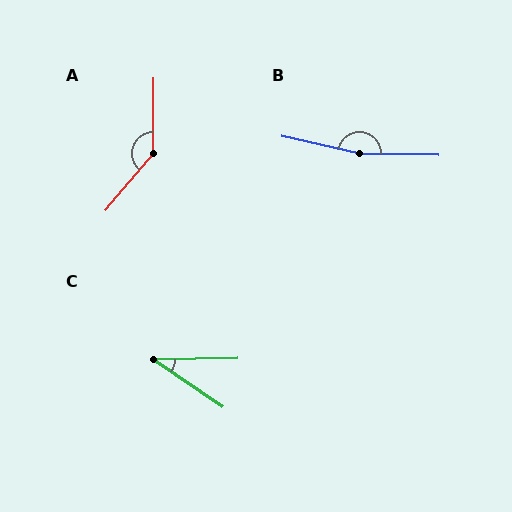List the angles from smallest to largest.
C (35°), A (141°), B (168°).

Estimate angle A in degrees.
Approximately 141 degrees.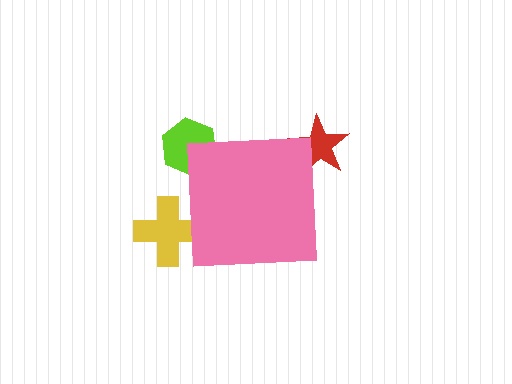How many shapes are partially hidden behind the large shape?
3 shapes are partially hidden.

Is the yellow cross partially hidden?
Yes, the yellow cross is partially hidden behind the pink square.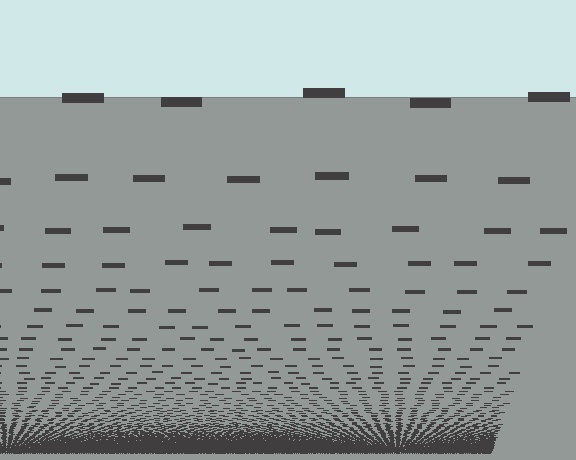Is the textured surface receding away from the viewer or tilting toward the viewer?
The surface appears to tilt toward the viewer. Texture elements get larger and sparser toward the top.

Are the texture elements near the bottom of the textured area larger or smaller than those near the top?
Smaller. The gradient is inverted — elements near the bottom are smaller and denser.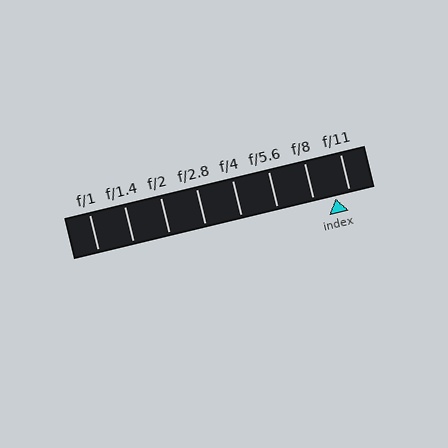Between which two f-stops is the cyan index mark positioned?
The index mark is between f/8 and f/11.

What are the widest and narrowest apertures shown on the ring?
The widest aperture shown is f/1 and the narrowest is f/11.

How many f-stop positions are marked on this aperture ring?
There are 8 f-stop positions marked.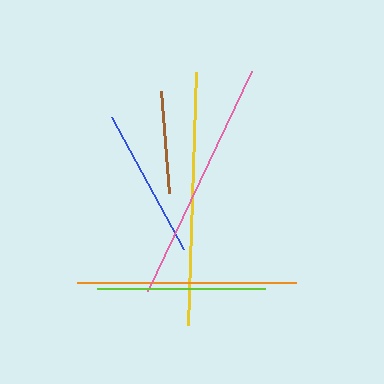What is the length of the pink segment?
The pink segment is approximately 243 pixels long.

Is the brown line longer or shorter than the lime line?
The lime line is longer than the brown line.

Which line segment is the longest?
The yellow line is the longest at approximately 253 pixels.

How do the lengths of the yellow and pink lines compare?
The yellow and pink lines are approximately the same length.